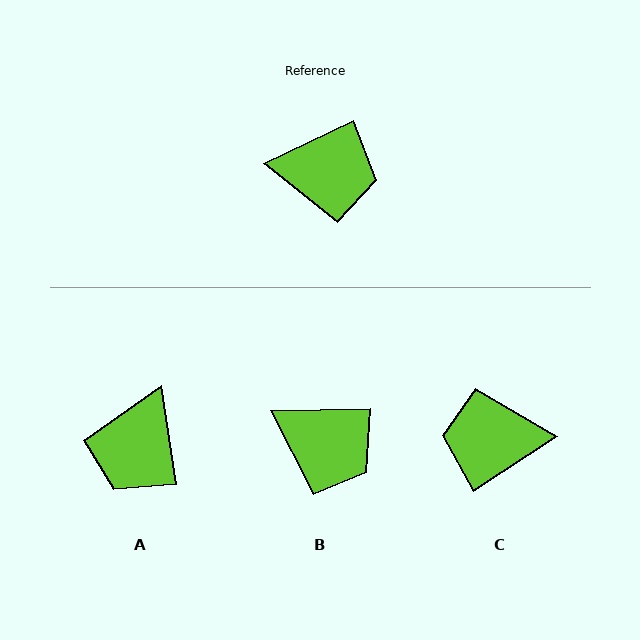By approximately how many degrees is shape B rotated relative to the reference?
Approximately 25 degrees clockwise.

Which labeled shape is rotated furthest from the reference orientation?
C, about 172 degrees away.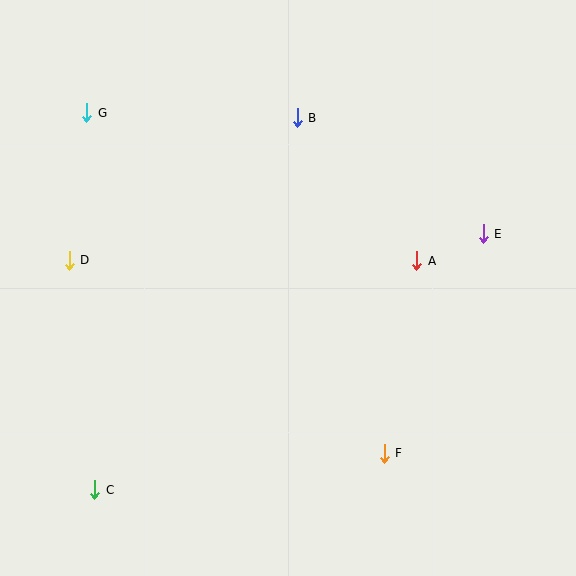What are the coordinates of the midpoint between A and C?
The midpoint between A and C is at (256, 375).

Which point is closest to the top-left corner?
Point G is closest to the top-left corner.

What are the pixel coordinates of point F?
Point F is at (384, 453).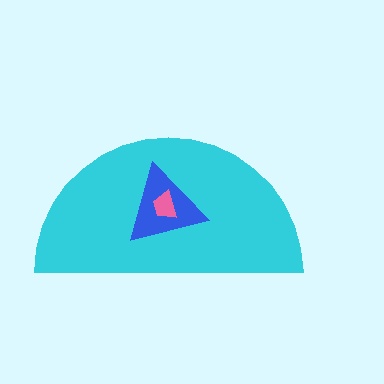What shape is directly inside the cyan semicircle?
The blue triangle.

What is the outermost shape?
The cyan semicircle.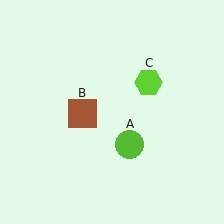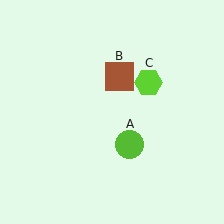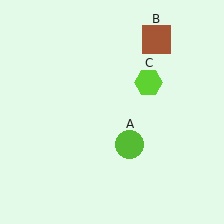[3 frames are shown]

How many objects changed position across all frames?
1 object changed position: brown square (object B).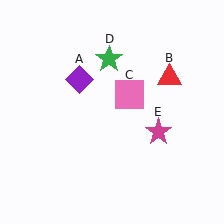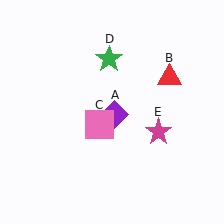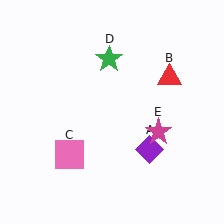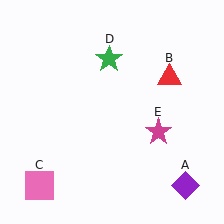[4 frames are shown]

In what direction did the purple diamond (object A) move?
The purple diamond (object A) moved down and to the right.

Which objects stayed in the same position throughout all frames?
Red triangle (object B) and green star (object D) and magenta star (object E) remained stationary.